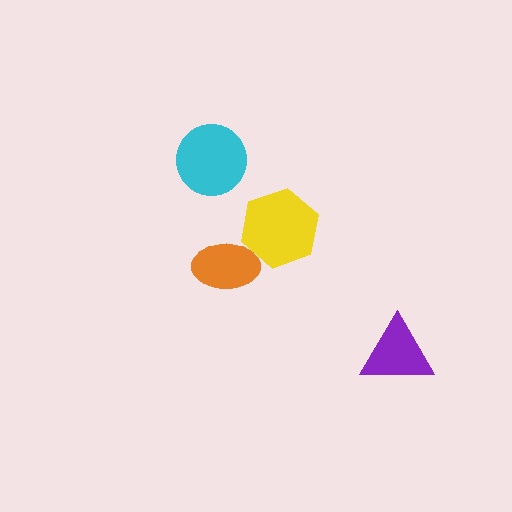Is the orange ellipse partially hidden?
Yes, it is partially covered by another shape.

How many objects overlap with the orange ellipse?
1 object overlaps with the orange ellipse.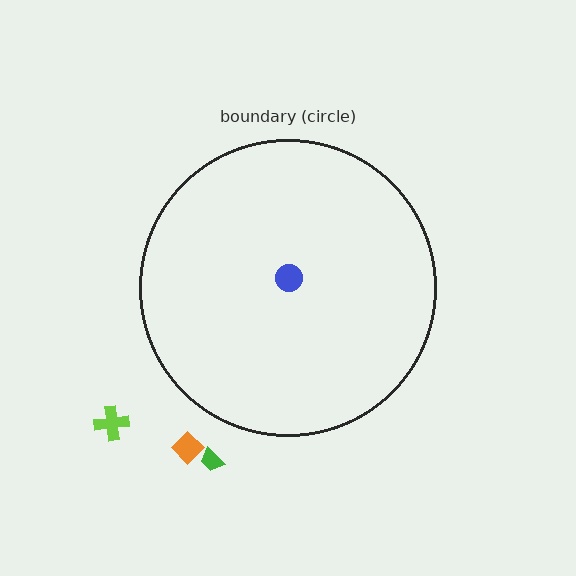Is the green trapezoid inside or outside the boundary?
Outside.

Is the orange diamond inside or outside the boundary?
Outside.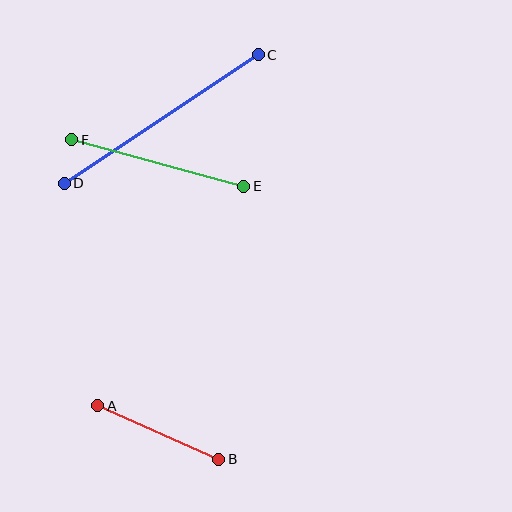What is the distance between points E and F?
The distance is approximately 178 pixels.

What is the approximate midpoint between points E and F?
The midpoint is at approximately (158, 163) pixels.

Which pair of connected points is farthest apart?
Points C and D are farthest apart.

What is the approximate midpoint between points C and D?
The midpoint is at approximately (161, 119) pixels.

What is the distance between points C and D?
The distance is approximately 233 pixels.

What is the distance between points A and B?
The distance is approximately 132 pixels.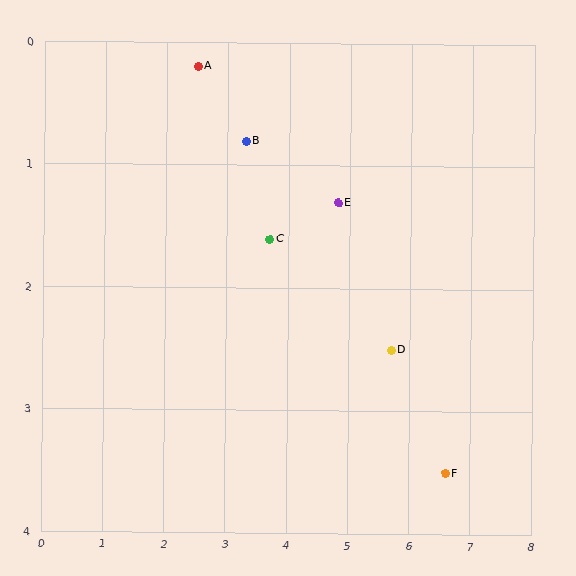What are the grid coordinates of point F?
Point F is at approximately (6.6, 3.5).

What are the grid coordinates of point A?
Point A is at approximately (2.5, 0.2).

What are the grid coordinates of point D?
Point D is at approximately (5.7, 2.5).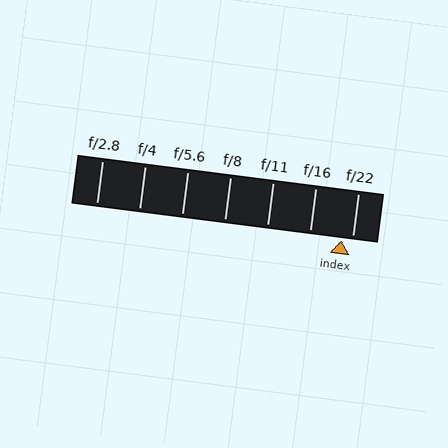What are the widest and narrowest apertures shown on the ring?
The widest aperture shown is f/2.8 and the narrowest is f/22.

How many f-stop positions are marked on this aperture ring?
There are 7 f-stop positions marked.